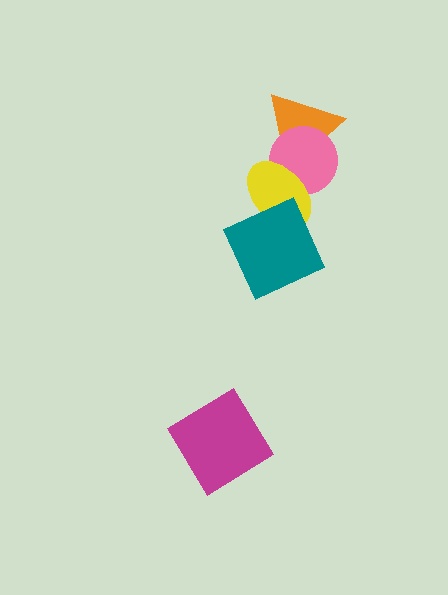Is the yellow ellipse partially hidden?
Yes, it is partially covered by another shape.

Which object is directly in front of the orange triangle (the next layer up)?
The pink circle is directly in front of the orange triangle.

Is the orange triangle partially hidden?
Yes, it is partially covered by another shape.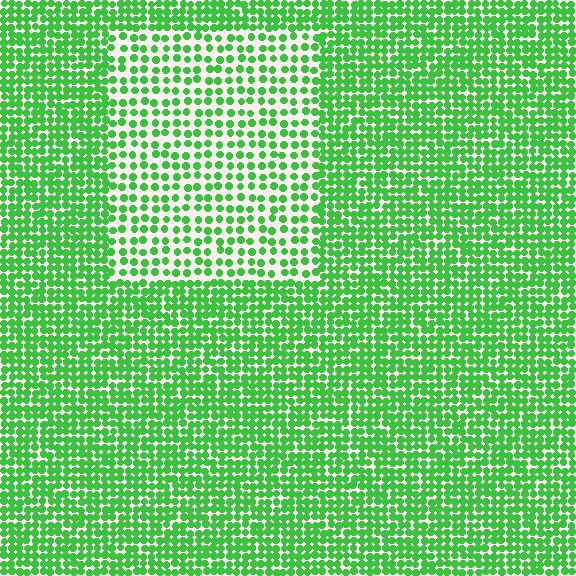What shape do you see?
I see a rectangle.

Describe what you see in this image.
The image contains small green elements arranged at two different densities. A rectangle-shaped region is visible where the elements are less densely packed than the surrounding area.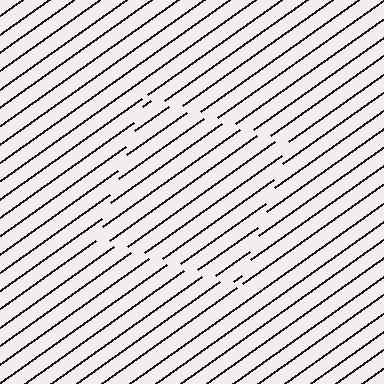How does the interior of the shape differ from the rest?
The interior of the shape contains the same grating, shifted by half a period — the contour is defined by the phase discontinuity where line-ends from the inner and outer gratings abut.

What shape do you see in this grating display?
An illusory square. The interior of the shape contains the same grating, shifted by half a period — the contour is defined by the phase discontinuity where line-ends from the inner and outer gratings abut.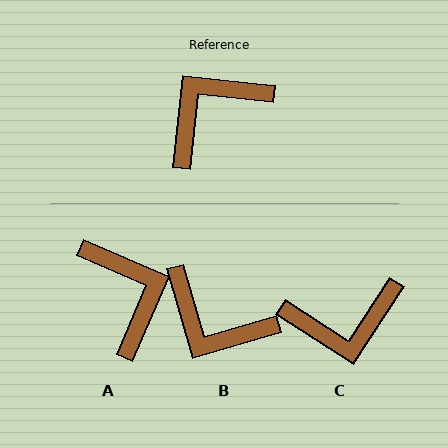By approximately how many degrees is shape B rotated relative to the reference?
Approximately 112 degrees counter-clockwise.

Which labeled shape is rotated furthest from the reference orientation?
C, about 153 degrees away.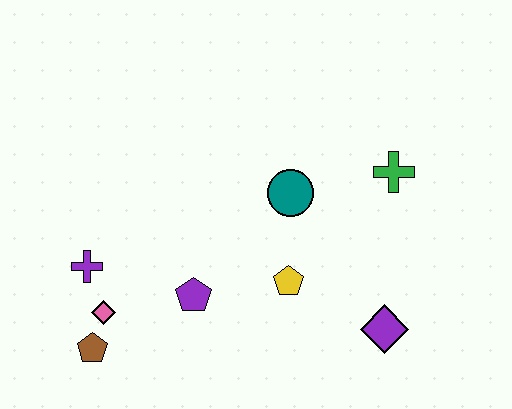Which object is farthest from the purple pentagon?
The green cross is farthest from the purple pentagon.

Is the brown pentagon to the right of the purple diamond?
No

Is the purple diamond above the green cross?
No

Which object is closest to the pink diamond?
The brown pentagon is closest to the pink diamond.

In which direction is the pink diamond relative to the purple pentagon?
The pink diamond is to the left of the purple pentagon.